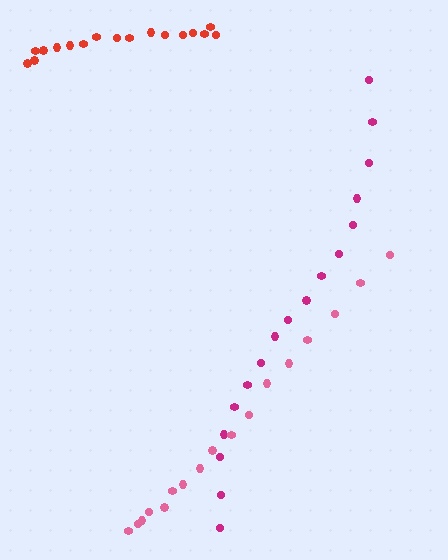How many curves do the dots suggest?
There are 3 distinct paths.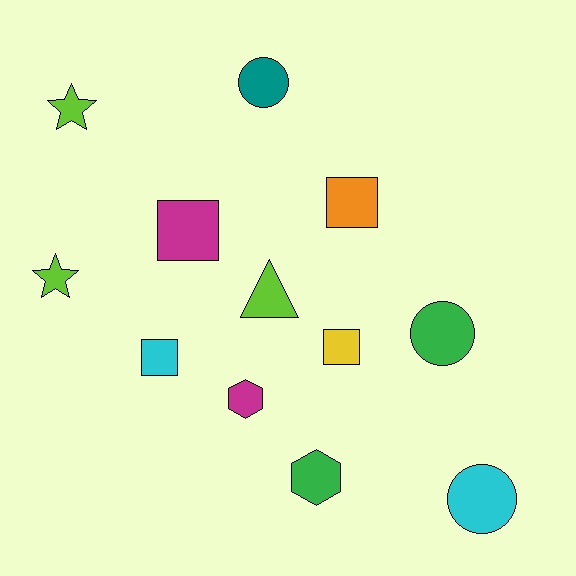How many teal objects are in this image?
There is 1 teal object.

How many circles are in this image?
There are 3 circles.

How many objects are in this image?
There are 12 objects.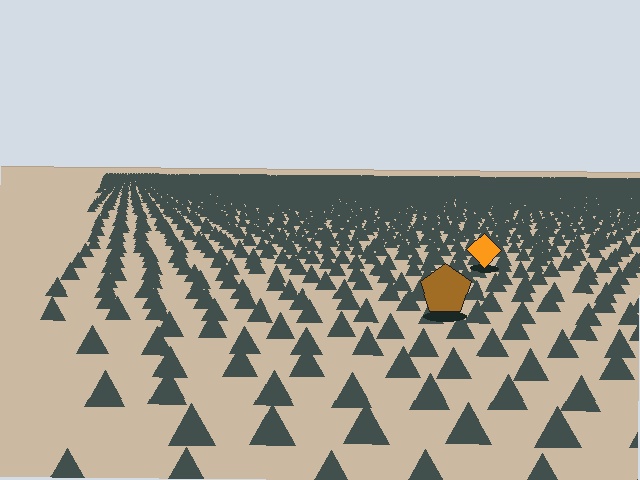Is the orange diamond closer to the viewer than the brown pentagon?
No. The brown pentagon is closer — you can tell from the texture gradient: the ground texture is coarser near it.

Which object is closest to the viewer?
The brown pentagon is closest. The texture marks near it are larger and more spread out.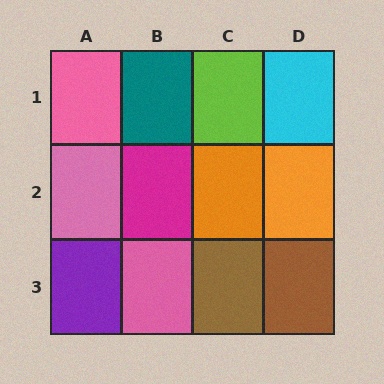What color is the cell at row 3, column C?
Brown.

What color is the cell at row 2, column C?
Orange.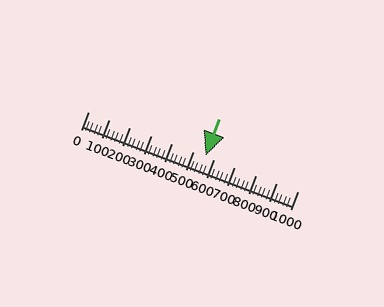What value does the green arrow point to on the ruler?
The green arrow points to approximately 560.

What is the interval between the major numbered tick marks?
The major tick marks are spaced 100 units apart.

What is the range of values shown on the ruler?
The ruler shows values from 0 to 1000.